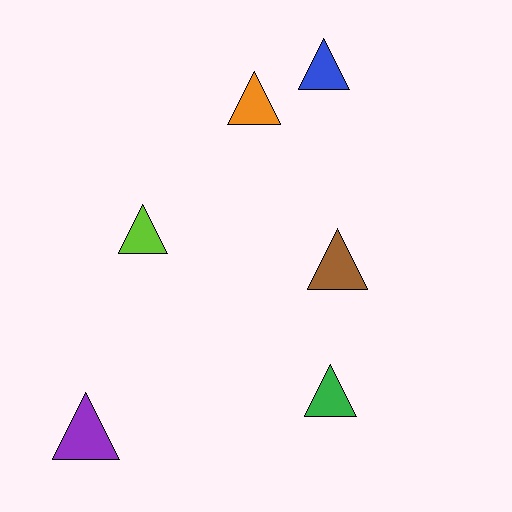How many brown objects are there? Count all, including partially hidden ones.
There is 1 brown object.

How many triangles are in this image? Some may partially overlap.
There are 6 triangles.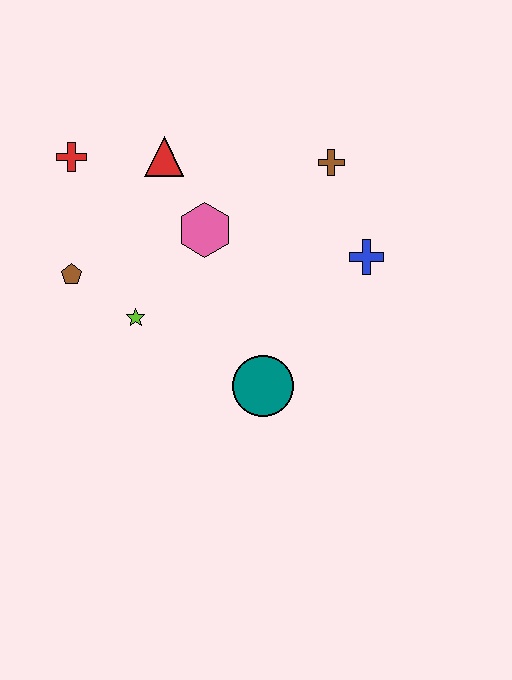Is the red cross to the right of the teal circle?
No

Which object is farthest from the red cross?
The blue cross is farthest from the red cross.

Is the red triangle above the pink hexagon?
Yes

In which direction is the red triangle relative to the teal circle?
The red triangle is above the teal circle.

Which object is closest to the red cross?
The red triangle is closest to the red cross.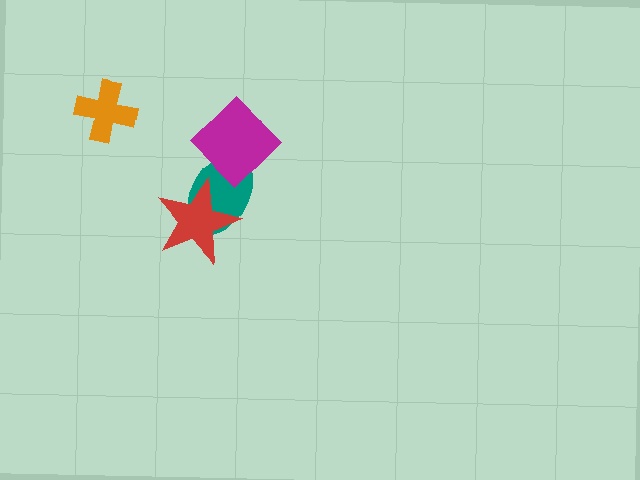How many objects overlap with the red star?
1 object overlaps with the red star.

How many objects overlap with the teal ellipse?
2 objects overlap with the teal ellipse.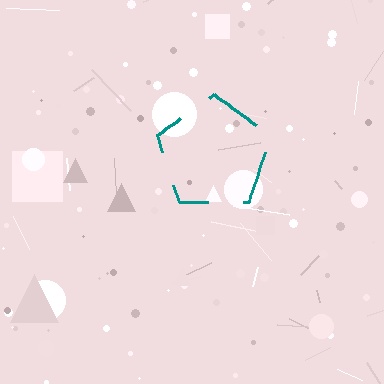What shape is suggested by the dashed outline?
The dashed outline suggests a pentagon.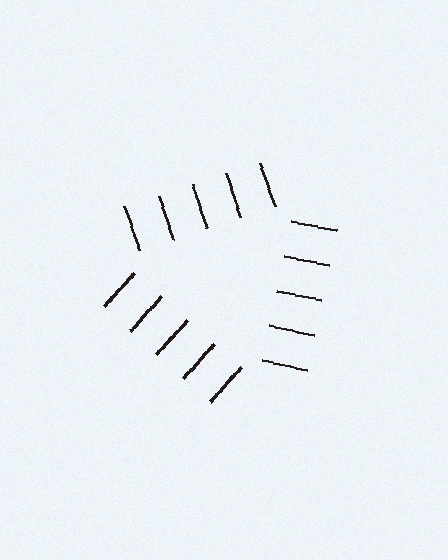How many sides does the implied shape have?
3 sides — the line-ends trace a triangle.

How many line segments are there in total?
15 — 5 along each of the 3 edges.